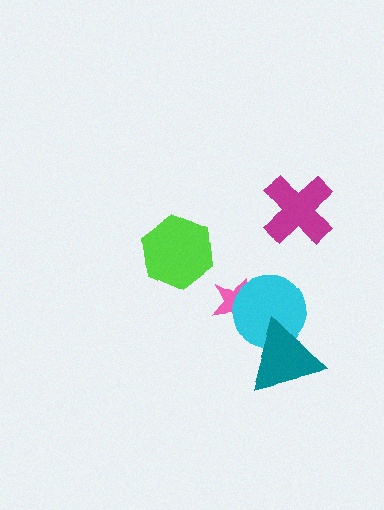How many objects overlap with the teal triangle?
1 object overlaps with the teal triangle.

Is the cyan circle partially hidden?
Yes, it is partially covered by another shape.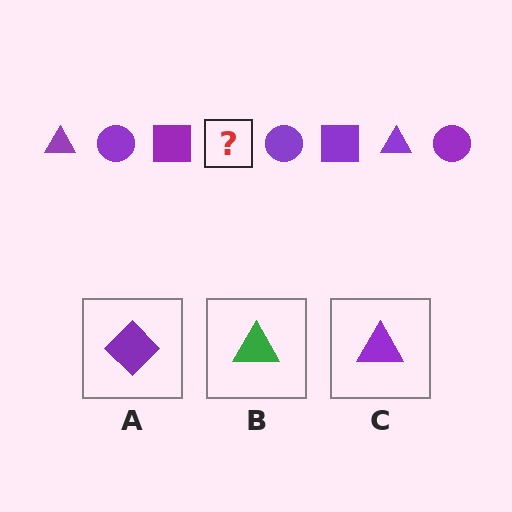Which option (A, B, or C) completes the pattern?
C.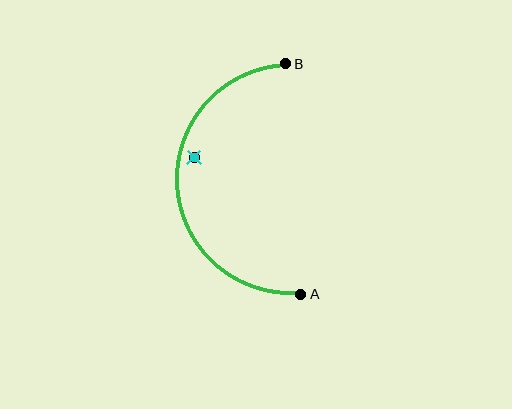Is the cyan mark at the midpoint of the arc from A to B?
No — the cyan mark does not lie on the arc at all. It sits slightly inside the curve.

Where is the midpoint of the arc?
The arc midpoint is the point on the curve farthest from the straight line joining A and B. It sits to the left of that line.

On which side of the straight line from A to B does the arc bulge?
The arc bulges to the left of the straight line connecting A and B.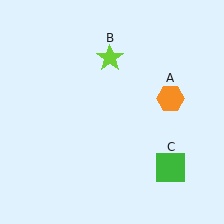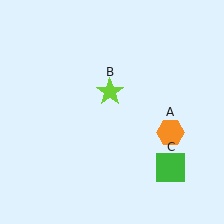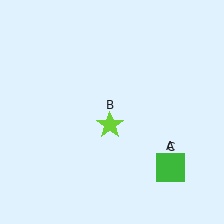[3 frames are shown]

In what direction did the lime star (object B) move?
The lime star (object B) moved down.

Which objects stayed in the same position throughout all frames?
Green square (object C) remained stationary.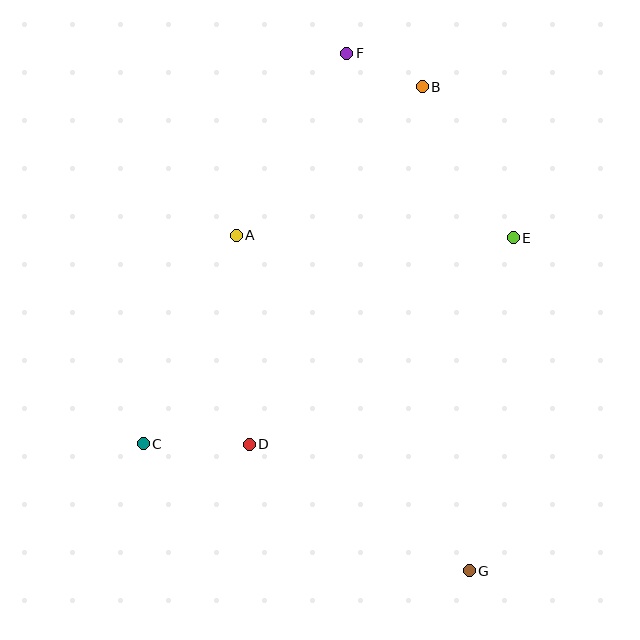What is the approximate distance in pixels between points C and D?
The distance between C and D is approximately 106 pixels.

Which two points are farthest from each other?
Points F and G are farthest from each other.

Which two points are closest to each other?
Points B and F are closest to each other.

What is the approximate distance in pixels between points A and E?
The distance between A and E is approximately 277 pixels.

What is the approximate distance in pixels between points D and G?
The distance between D and G is approximately 254 pixels.